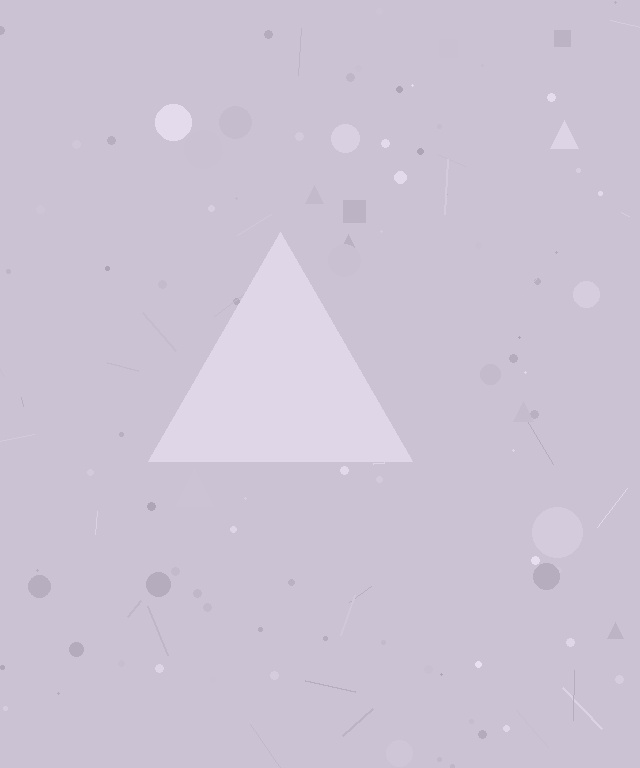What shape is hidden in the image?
A triangle is hidden in the image.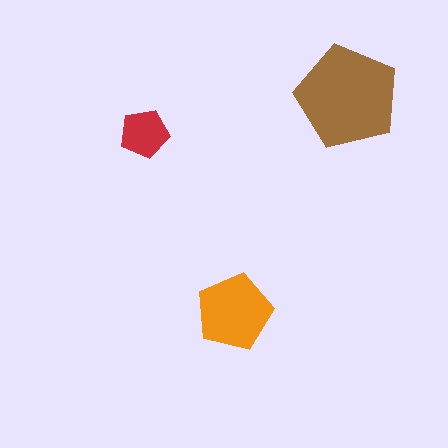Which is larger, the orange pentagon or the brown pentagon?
The brown one.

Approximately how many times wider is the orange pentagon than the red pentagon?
About 1.5 times wider.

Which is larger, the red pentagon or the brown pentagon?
The brown one.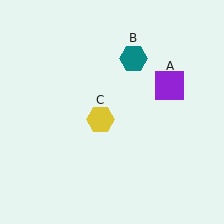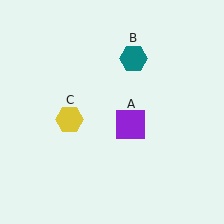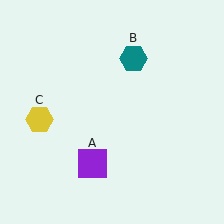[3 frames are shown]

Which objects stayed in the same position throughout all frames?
Teal hexagon (object B) remained stationary.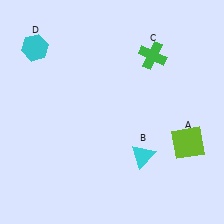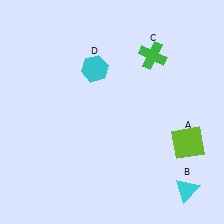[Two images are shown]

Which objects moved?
The objects that moved are: the cyan triangle (B), the cyan hexagon (D).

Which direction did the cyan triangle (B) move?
The cyan triangle (B) moved right.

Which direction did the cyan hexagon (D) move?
The cyan hexagon (D) moved right.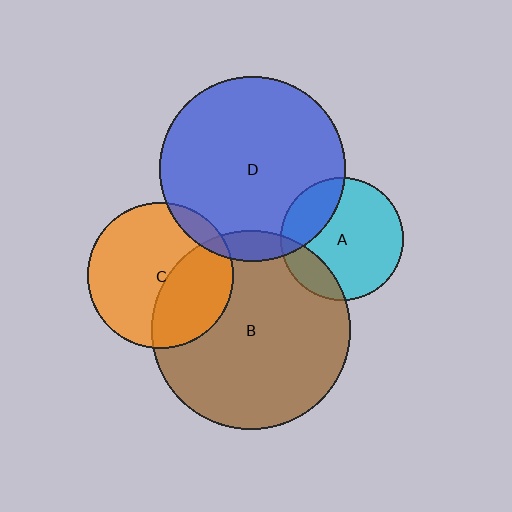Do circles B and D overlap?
Yes.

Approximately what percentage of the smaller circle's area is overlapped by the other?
Approximately 10%.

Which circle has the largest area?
Circle B (brown).